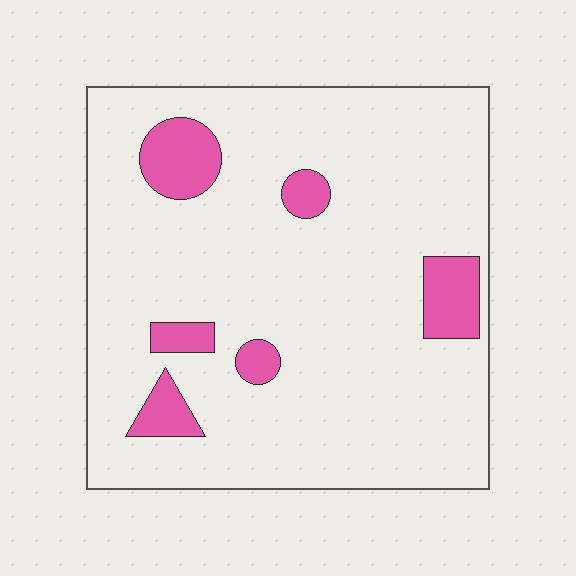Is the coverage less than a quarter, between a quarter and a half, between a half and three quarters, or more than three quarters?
Less than a quarter.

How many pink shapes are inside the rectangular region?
6.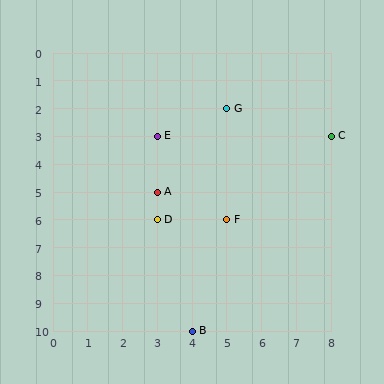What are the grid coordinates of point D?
Point D is at grid coordinates (3, 6).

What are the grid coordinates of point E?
Point E is at grid coordinates (3, 3).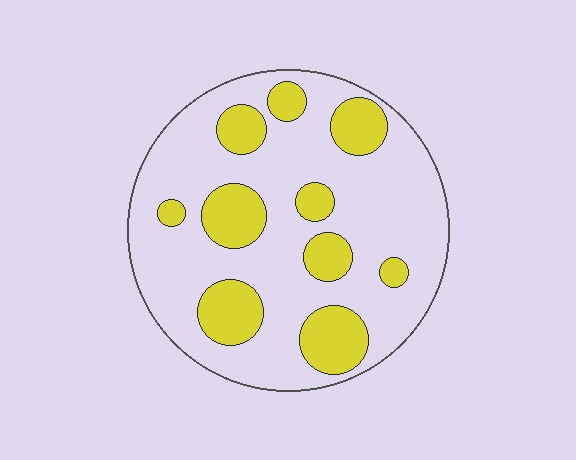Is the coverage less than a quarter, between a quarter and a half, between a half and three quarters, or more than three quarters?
Between a quarter and a half.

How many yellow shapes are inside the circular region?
10.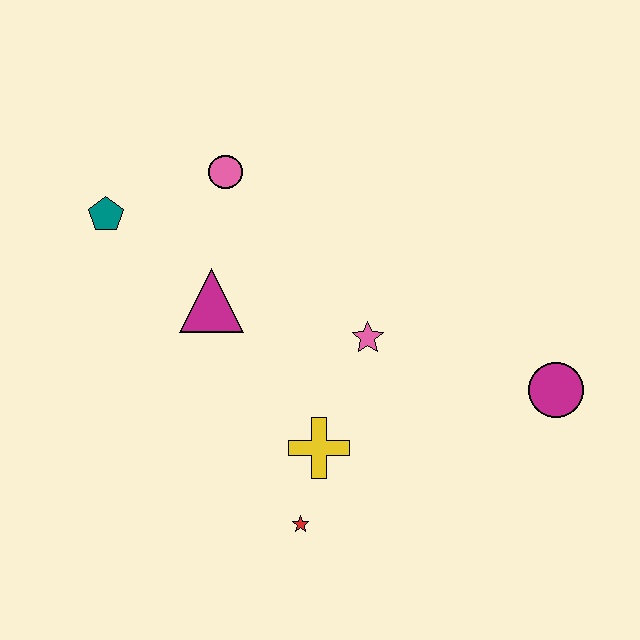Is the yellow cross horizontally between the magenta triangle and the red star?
No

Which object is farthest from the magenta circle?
The teal pentagon is farthest from the magenta circle.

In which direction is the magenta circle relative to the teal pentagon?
The magenta circle is to the right of the teal pentagon.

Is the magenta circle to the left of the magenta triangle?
No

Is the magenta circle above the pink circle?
No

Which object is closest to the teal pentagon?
The pink circle is closest to the teal pentagon.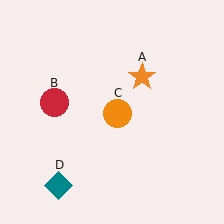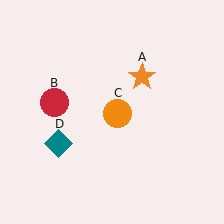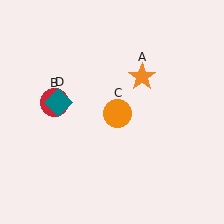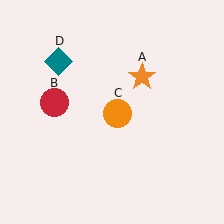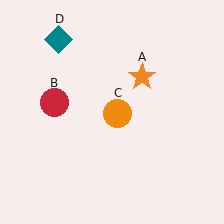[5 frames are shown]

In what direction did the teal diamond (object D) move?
The teal diamond (object D) moved up.